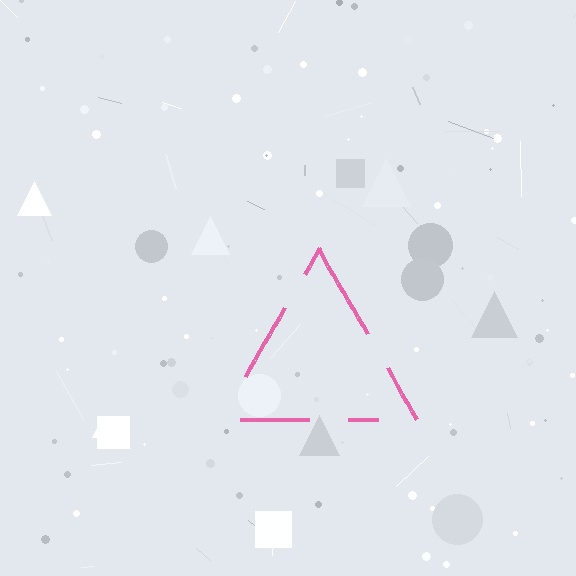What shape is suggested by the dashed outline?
The dashed outline suggests a triangle.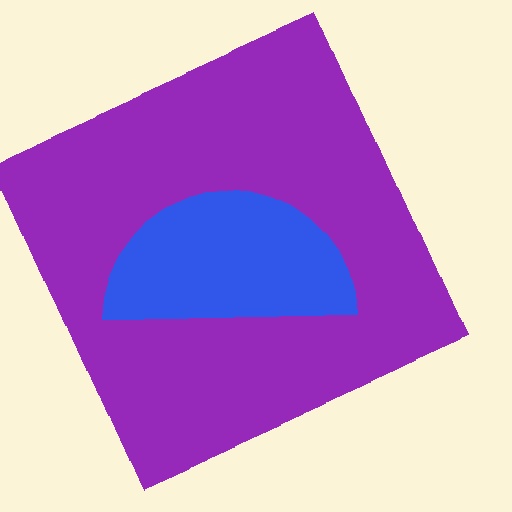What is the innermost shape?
The blue semicircle.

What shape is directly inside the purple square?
The blue semicircle.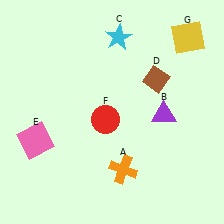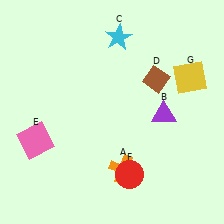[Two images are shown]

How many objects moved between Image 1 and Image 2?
2 objects moved between the two images.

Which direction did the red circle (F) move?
The red circle (F) moved down.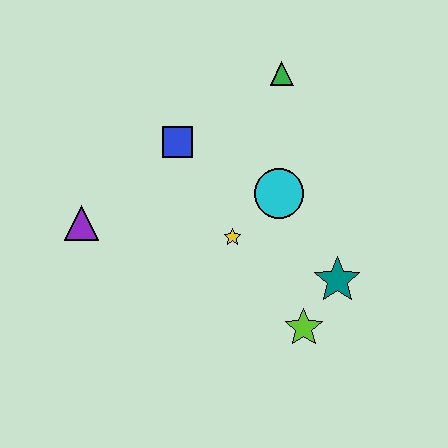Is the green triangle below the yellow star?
No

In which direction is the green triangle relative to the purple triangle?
The green triangle is to the right of the purple triangle.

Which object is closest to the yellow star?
The cyan circle is closest to the yellow star.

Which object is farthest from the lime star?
The green triangle is farthest from the lime star.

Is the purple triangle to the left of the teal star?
Yes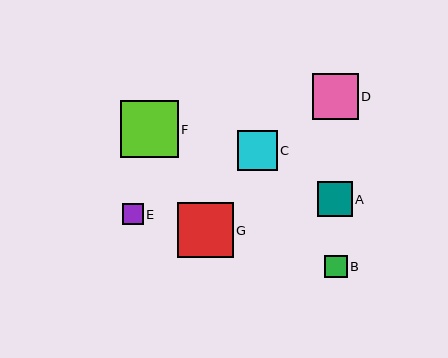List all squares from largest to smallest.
From largest to smallest: F, G, D, C, A, B, E.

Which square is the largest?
Square F is the largest with a size of approximately 57 pixels.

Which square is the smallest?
Square E is the smallest with a size of approximately 21 pixels.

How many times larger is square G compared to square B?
Square G is approximately 2.4 times the size of square B.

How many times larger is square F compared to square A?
Square F is approximately 1.7 times the size of square A.